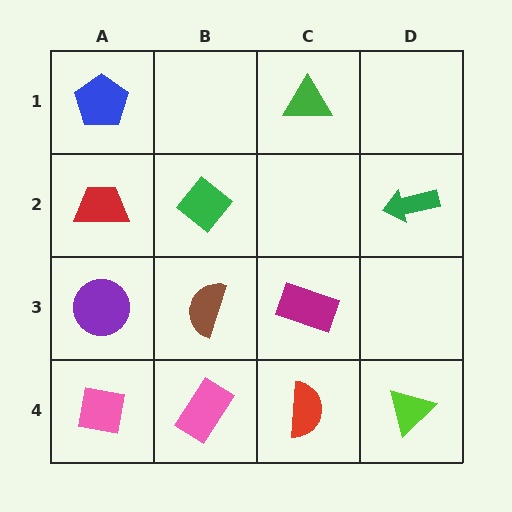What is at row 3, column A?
A purple circle.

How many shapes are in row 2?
3 shapes.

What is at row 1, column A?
A blue pentagon.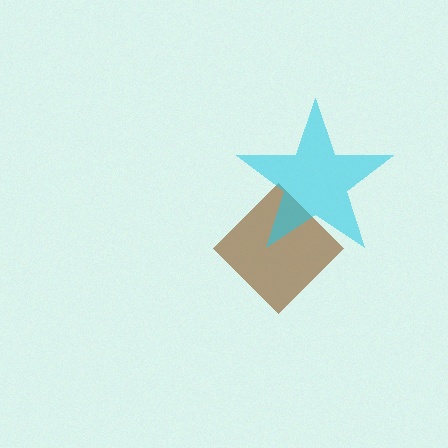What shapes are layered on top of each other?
The layered shapes are: a brown diamond, a cyan star.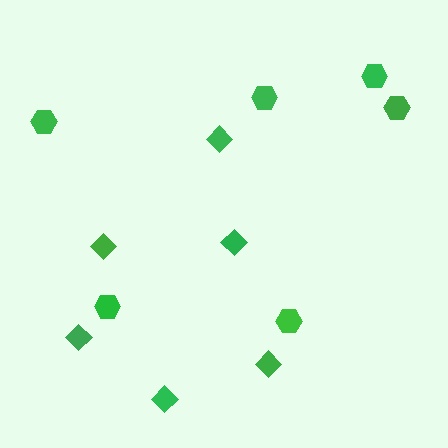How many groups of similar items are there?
There are 2 groups: one group of diamonds (6) and one group of hexagons (6).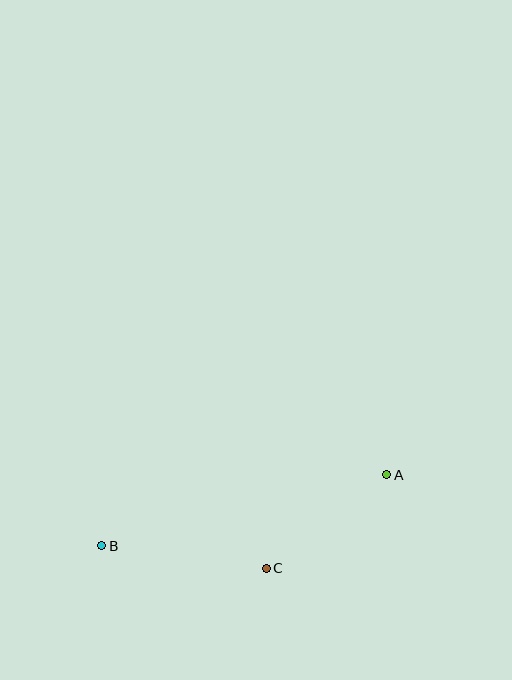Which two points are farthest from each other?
Points A and B are farthest from each other.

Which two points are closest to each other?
Points A and C are closest to each other.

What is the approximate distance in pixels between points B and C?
The distance between B and C is approximately 166 pixels.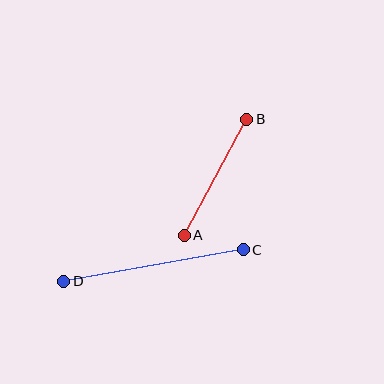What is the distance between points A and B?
The distance is approximately 132 pixels.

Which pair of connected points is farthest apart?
Points C and D are farthest apart.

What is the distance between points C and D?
The distance is approximately 183 pixels.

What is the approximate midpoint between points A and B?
The midpoint is at approximately (216, 177) pixels.